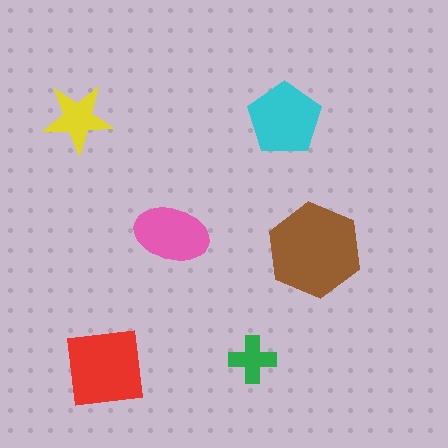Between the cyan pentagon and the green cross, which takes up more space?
The cyan pentagon.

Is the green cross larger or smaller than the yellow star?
Smaller.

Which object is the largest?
The brown hexagon.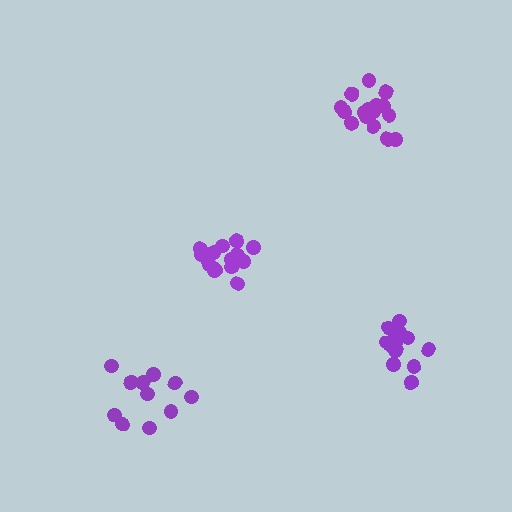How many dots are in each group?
Group 1: 17 dots, Group 2: 11 dots, Group 3: 14 dots, Group 4: 16 dots (58 total).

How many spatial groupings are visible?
There are 4 spatial groupings.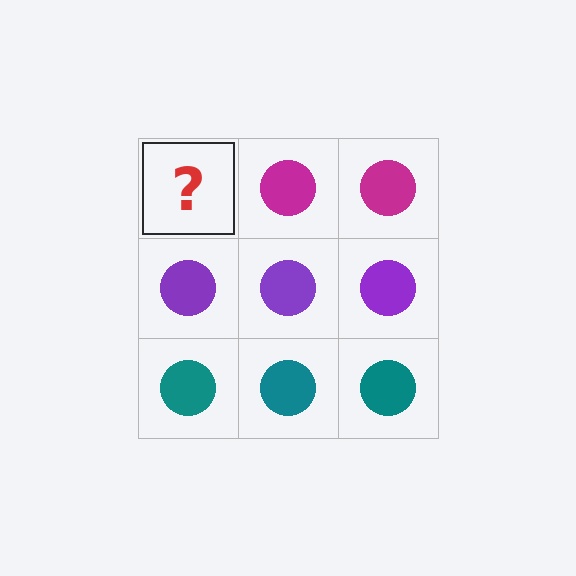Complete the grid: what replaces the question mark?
The question mark should be replaced with a magenta circle.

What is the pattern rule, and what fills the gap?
The rule is that each row has a consistent color. The gap should be filled with a magenta circle.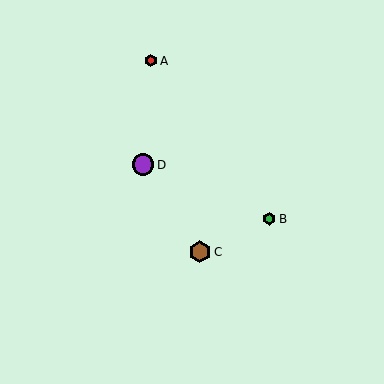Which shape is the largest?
The brown hexagon (labeled C) is the largest.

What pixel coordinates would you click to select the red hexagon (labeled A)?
Click at (151, 61) to select the red hexagon A.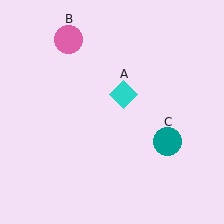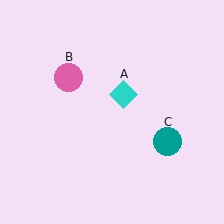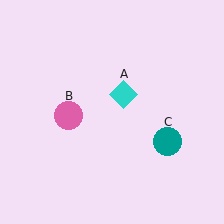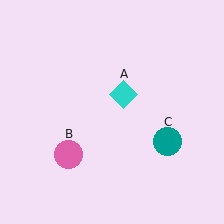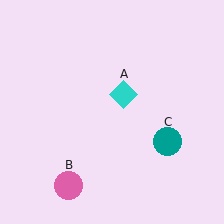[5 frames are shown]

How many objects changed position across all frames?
1 object changed position: pink circle (object B).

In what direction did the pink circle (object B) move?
The pink circle (object B) moved down.